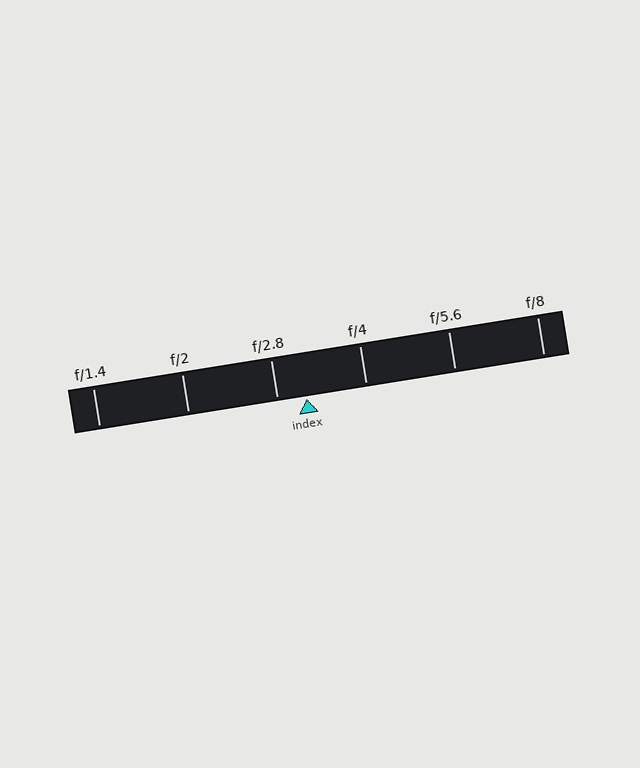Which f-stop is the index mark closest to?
The index mark is closest to f/2.8.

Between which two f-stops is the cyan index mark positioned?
The index mark is between f/2.8 and f/4.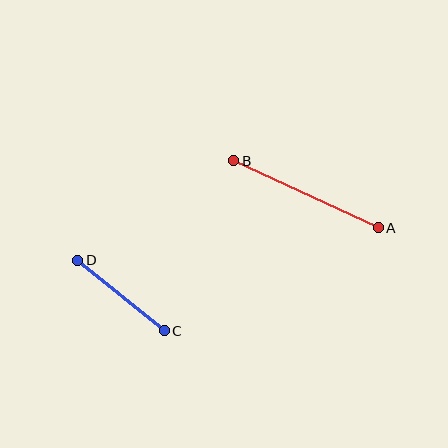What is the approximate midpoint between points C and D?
The midpoint is at approximately (121, 295) pixels.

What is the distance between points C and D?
The distance is approximately 112 pixels.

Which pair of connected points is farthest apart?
Points A and B are farthest apart.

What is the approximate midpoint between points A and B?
The midpoint is at approximately (306, 194) pixels.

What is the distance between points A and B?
The distance is approximately 159 pixels.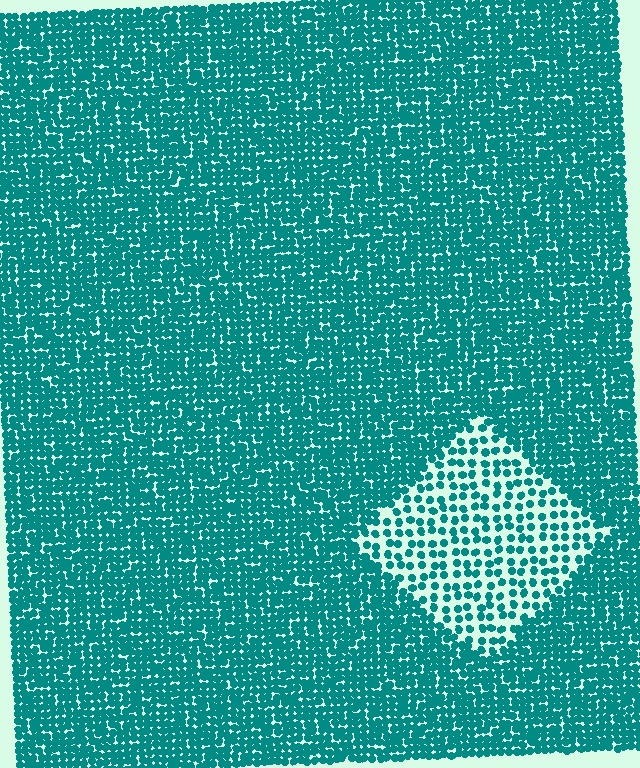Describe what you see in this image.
The image contains small teal elements arranged at two different densities. A diamond-shaped region is visible where the elements are less densely packed than the surrounding area.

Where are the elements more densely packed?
The elements are more densely packed outside the diamond boundary.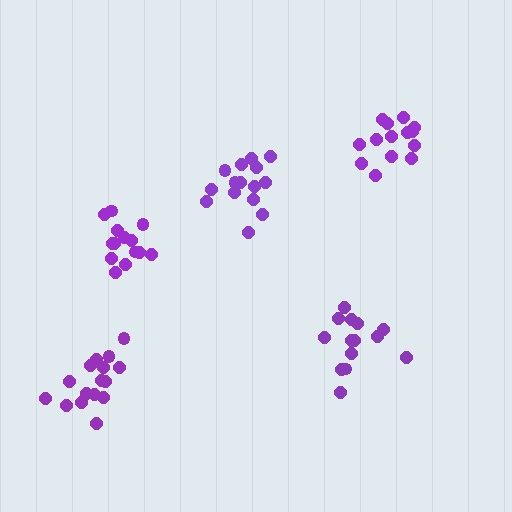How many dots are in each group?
Group 1: 14 dots, Group 2: 15 dots, Group 3: 14 dots, Group 4: 14 dots, Group 5: 16 dots (73 total).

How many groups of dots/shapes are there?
There are 5 groups.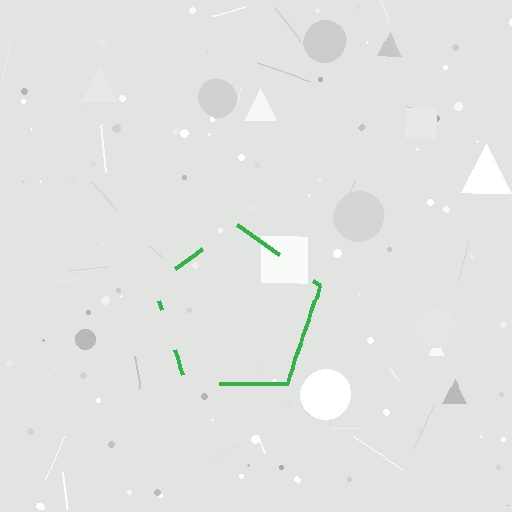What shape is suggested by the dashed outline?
The dashed outline suggests a pentagon.